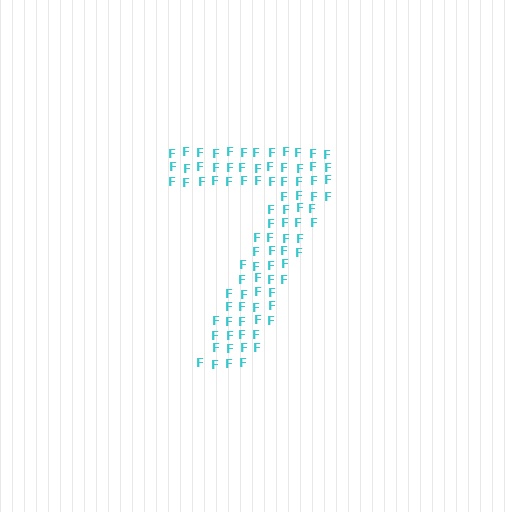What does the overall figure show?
The overall figure shows the digit 7.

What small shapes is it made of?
It is made of small letter F's.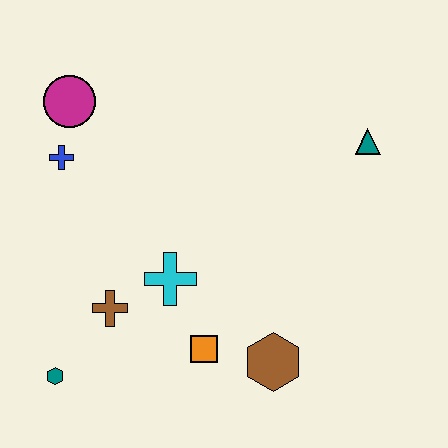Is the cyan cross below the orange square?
No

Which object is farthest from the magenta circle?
The brown hexagon is farthest from the magenta circle.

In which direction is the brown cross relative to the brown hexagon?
The brown cross is to the left of the brown hexagon.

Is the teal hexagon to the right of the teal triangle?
No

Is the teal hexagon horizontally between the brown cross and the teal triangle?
No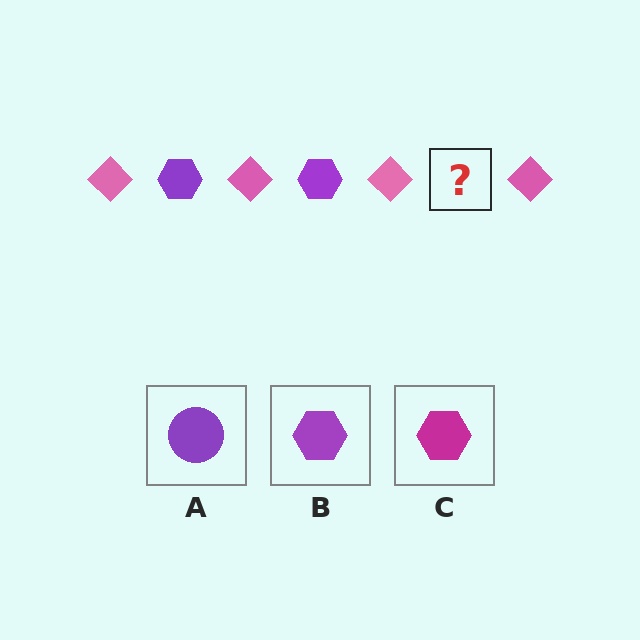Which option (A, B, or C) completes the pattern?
B.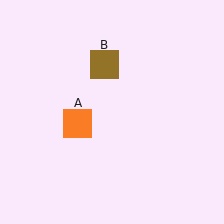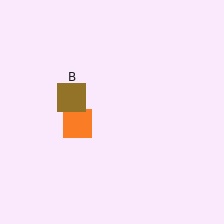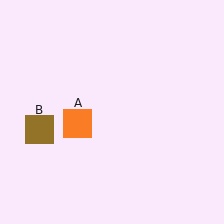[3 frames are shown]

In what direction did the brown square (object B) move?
The brown square (object B) moved down and to the left.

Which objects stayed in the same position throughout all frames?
Orange square (object A) remained stationary.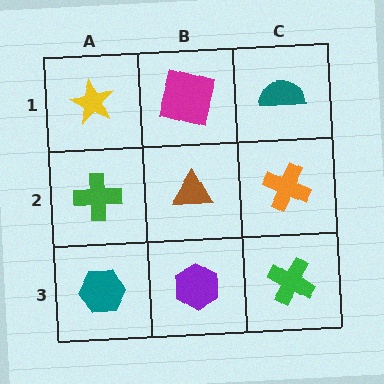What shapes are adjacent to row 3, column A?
A green cross (row 2, column A), a purple hexagon (row 3, column B).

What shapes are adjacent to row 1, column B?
A brown triangle (row 2, column B), a yellow star (row 1, column A), a teal semicircle (row 1, column C).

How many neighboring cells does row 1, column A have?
2.